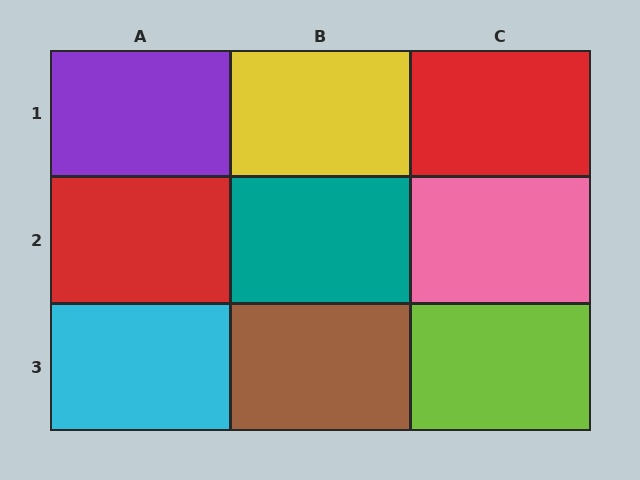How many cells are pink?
1 cell is pink.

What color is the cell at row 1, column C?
Red.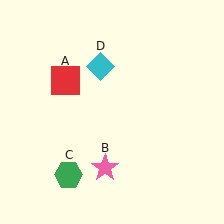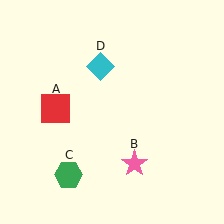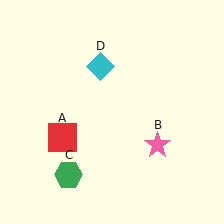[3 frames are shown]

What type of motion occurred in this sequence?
The red square (object A), pink star (object B) rotated counterclockwise around the center of the scene.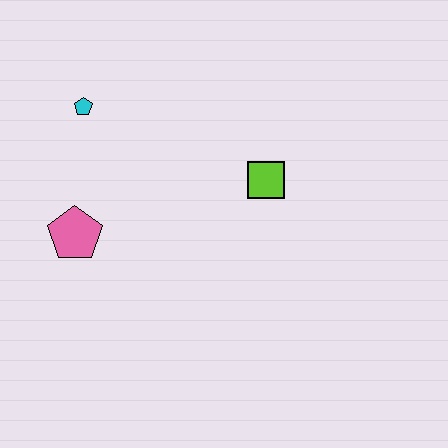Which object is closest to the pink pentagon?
The cyan pentagon is closest to the pink pentagon.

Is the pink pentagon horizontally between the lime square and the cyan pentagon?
No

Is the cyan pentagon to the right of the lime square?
No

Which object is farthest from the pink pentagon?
The lime square is farthest from the pink pentagon.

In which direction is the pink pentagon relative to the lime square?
The pink pentagon is to the left of the lime square.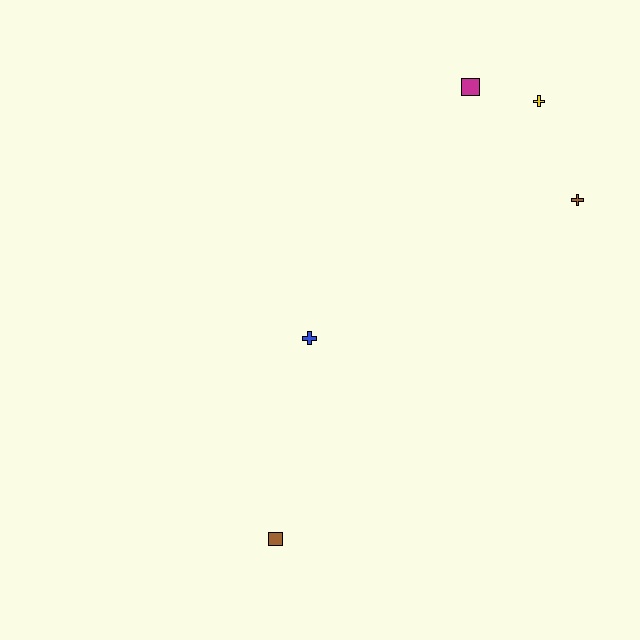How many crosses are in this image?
There are 3 crosses.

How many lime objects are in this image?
There are no lime objects.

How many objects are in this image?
There are 5 objects.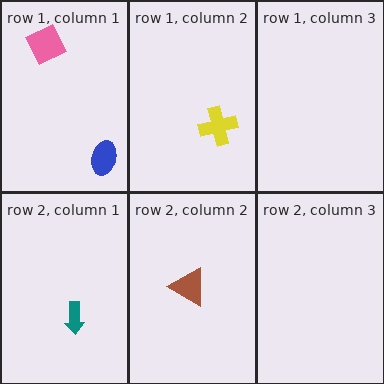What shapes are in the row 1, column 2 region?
The yellow cross.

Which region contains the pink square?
The row 1, column 1 region.